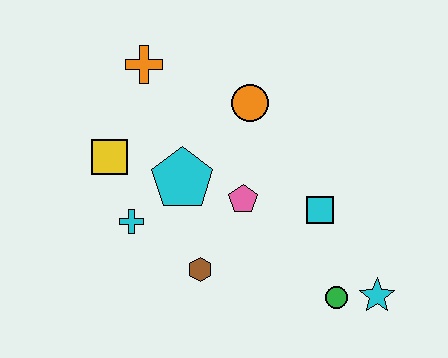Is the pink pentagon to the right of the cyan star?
No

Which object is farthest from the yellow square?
The cyan star is farthest from the yellow square.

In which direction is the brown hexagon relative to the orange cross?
The brown hexagon is below the orange cross.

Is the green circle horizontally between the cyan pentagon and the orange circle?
No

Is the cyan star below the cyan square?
Yes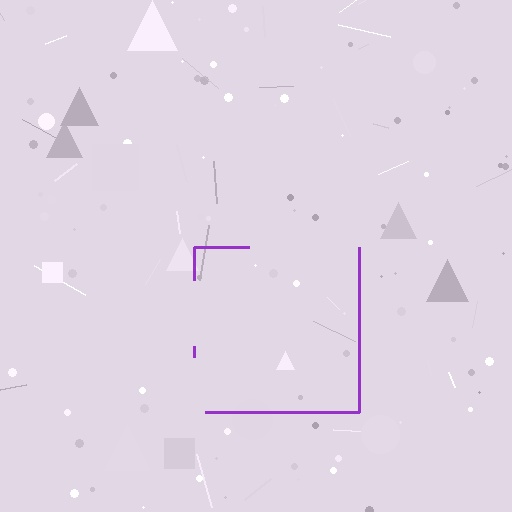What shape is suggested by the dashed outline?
The dashed outline suggests a square.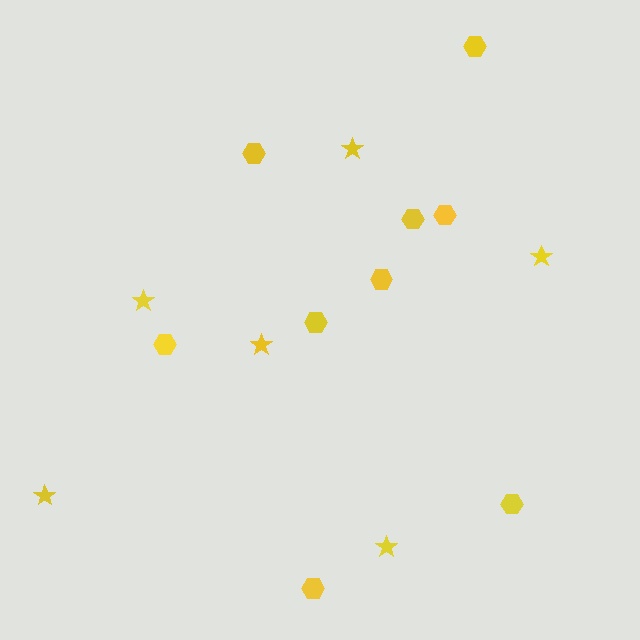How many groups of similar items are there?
There are 2 groups: one group of hexagons (9) and one group of stars (6).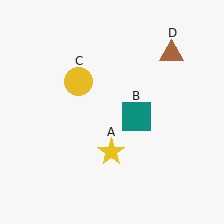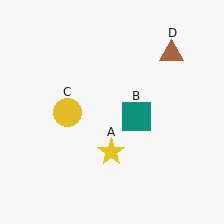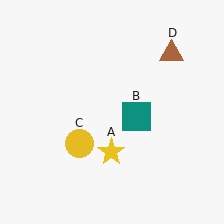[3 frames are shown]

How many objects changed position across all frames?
1 object changed position: yellow circle (object C).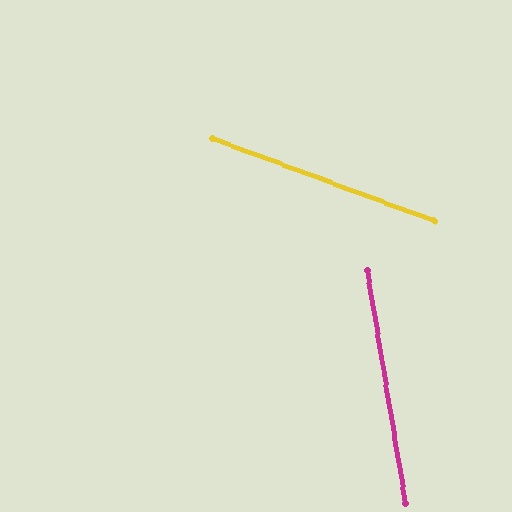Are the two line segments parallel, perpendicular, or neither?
Neither parallel nor perpendicular — they differ by about 60°.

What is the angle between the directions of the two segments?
Approximately 60 degrees.